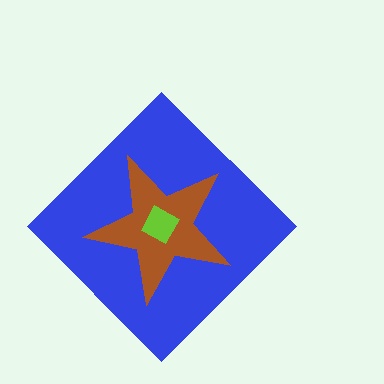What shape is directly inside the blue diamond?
The brown star.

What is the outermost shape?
The blue diamond.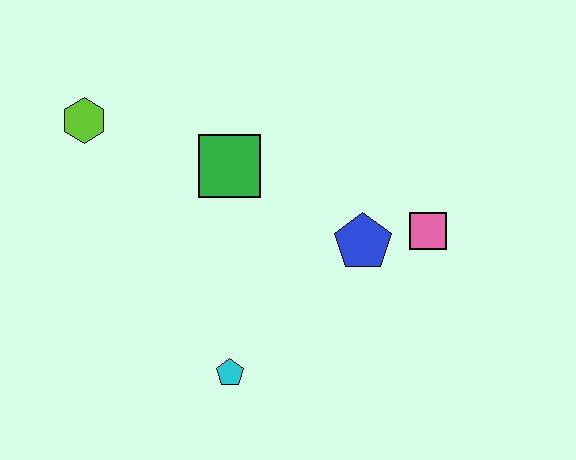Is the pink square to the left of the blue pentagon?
No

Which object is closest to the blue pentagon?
The pink square is closest to the blue pentagon.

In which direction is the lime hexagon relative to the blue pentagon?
The lime hexagon is to the left of the blue pentagon.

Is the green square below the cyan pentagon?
No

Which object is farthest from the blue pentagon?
The lime hexagon is farthest from the blue pentagon.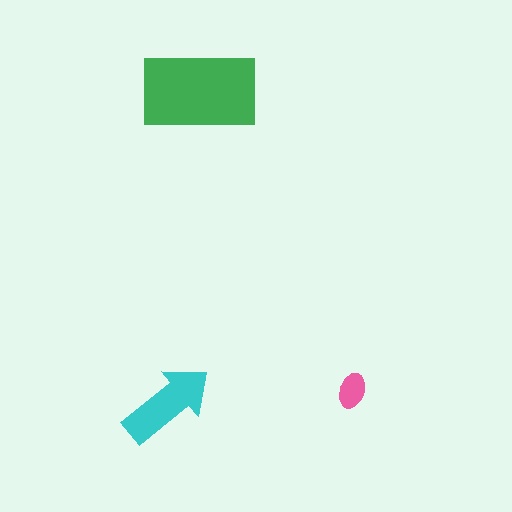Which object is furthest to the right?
The pink ellipse is rightmost.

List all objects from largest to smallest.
The green rectangle, the cyan arrow, the pink ellipse.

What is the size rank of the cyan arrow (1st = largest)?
2nd.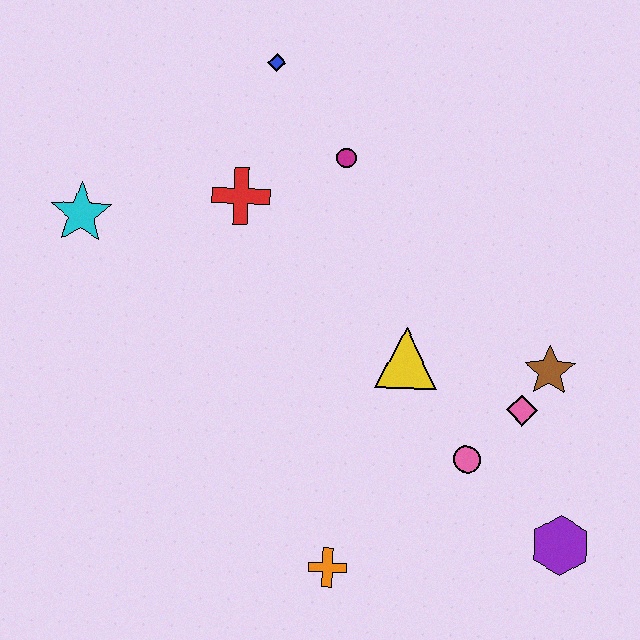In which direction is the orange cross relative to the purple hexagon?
The orange cross is to the left of the purple hexagon.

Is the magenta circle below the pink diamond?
No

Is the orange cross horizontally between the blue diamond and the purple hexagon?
Yes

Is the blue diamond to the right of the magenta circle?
No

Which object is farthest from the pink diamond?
The cyan star is farthest from the pink diamond.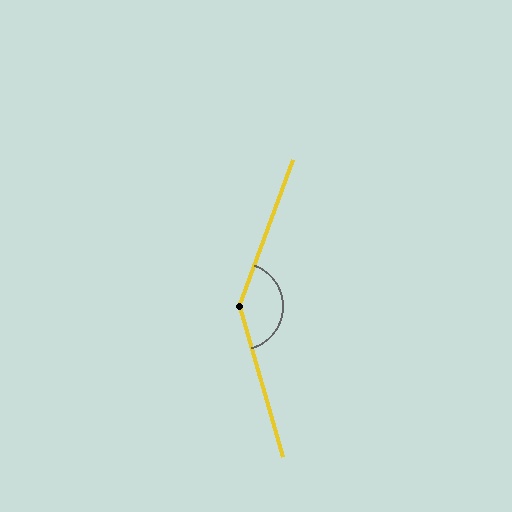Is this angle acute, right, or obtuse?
It is obtuse.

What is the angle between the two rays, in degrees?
Approximately 144 degrees.